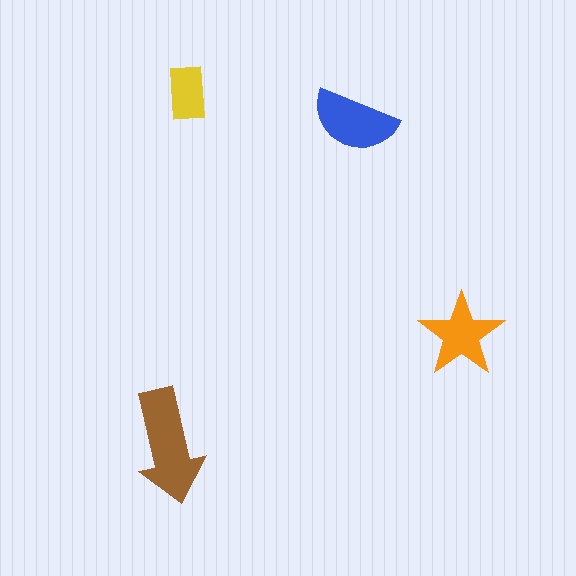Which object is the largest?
The brown arrow.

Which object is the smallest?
The yellow rectangle.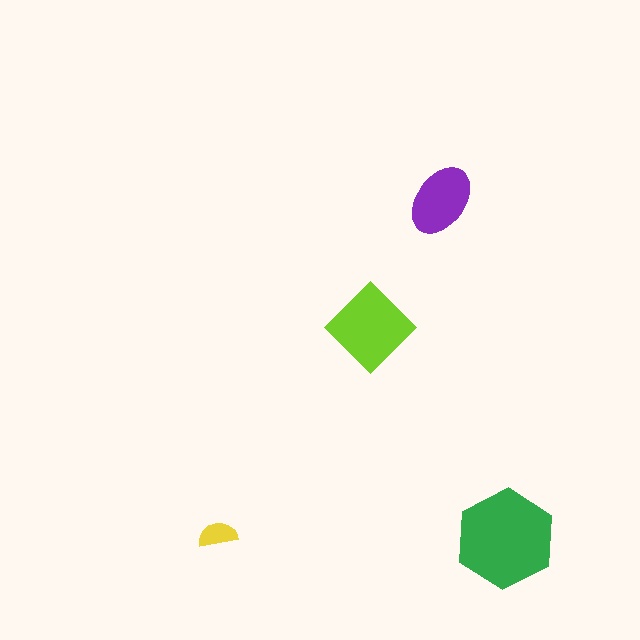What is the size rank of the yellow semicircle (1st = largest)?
4th.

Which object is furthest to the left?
The yellow semicircle is leftmost.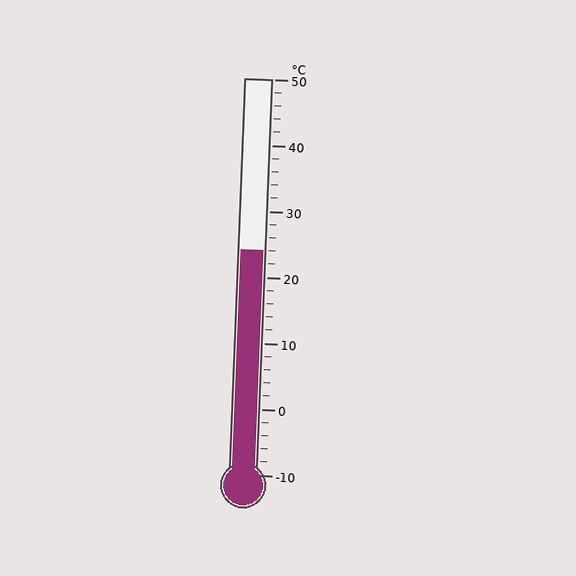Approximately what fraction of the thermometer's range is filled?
The thermometer is filled to approximately 55% of its range.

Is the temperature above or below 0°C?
The temperature is above 0°C.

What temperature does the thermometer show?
The thermometer shows approximately 24°C.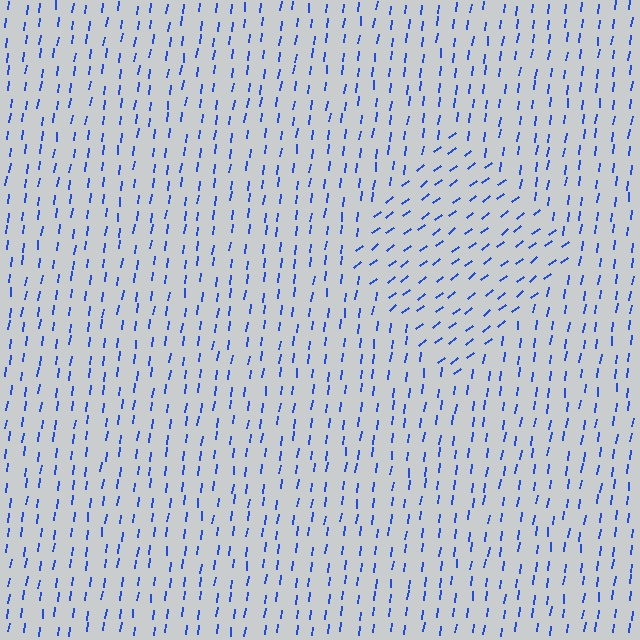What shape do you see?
I see a diamond.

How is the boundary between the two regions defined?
The boundary is defined purely by a change in line orientation (approximately 45 degrees difference). All lines are the same color and thickness.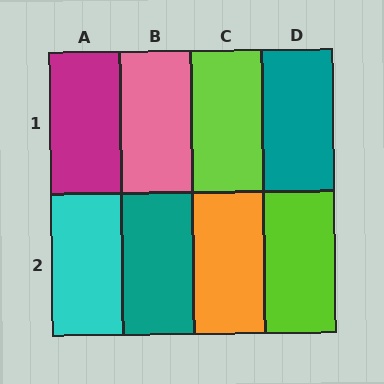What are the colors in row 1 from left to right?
Magenta, pink, lime, teal.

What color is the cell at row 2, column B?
Teal.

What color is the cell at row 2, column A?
Cyan.